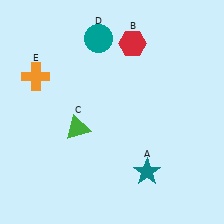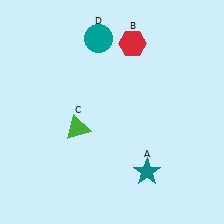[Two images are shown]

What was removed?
The orange cross (E) was removed in Image 2.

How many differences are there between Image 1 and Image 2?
There is 1 difference between the two images.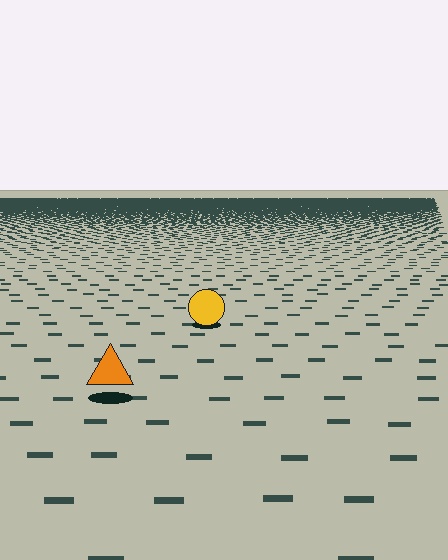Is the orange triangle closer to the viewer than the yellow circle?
Yes. The orange triangle is closer — you can tell from the texture gradient: the ground texture is coarser near it.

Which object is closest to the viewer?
The orange triangle is closest. The texture marks near it are larger and more spread out.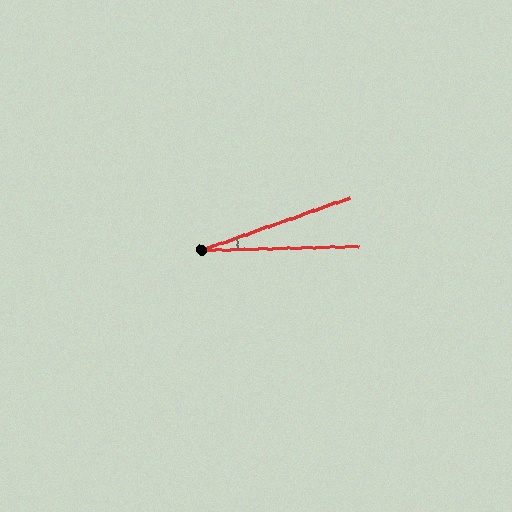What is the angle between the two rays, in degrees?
Approximately 18 degrees.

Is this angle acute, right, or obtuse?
It is acute.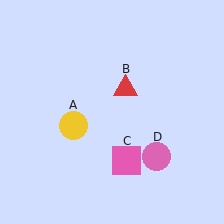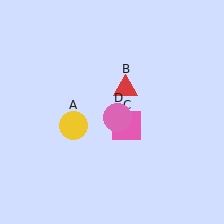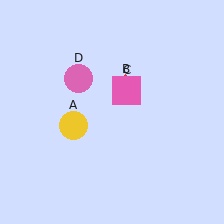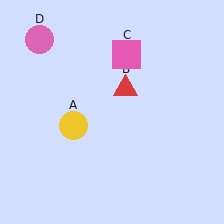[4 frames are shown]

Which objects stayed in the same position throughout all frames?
Yellow circle (object A) and red triangle (object B) remained stationary.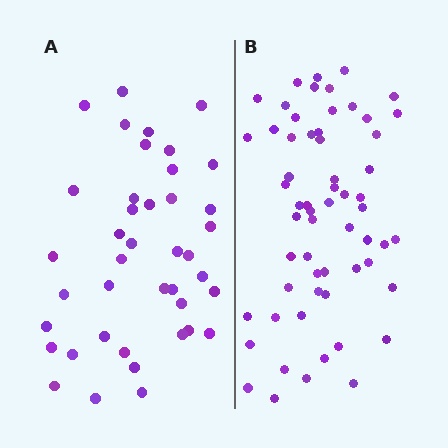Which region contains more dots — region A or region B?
Region B (the right region) has more dots.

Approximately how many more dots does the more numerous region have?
Region B has approximately 20 more dots than region A.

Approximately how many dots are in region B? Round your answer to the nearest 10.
About 60 dots.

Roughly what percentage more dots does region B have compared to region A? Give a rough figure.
About 45% more.